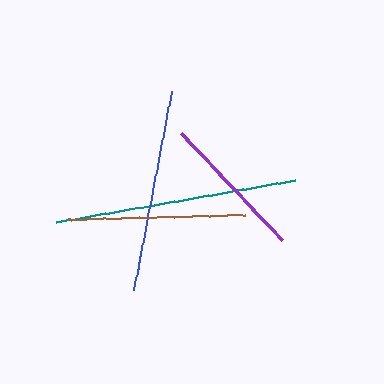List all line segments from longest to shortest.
From longest to shortest: teal, blue, brown, purple.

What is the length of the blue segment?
The blue segment is approximately 203 pixels long.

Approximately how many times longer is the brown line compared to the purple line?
The brown line is approximately 1.2 times the length of the purple line.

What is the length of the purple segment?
The purple segment is approximately 148 pixels long.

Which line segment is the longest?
The teal line is the longest at approximately 243 pixels.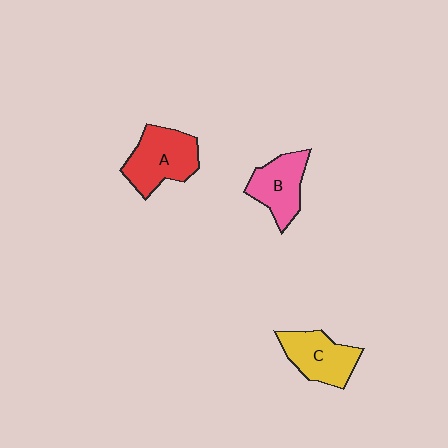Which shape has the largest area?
Shape A (red).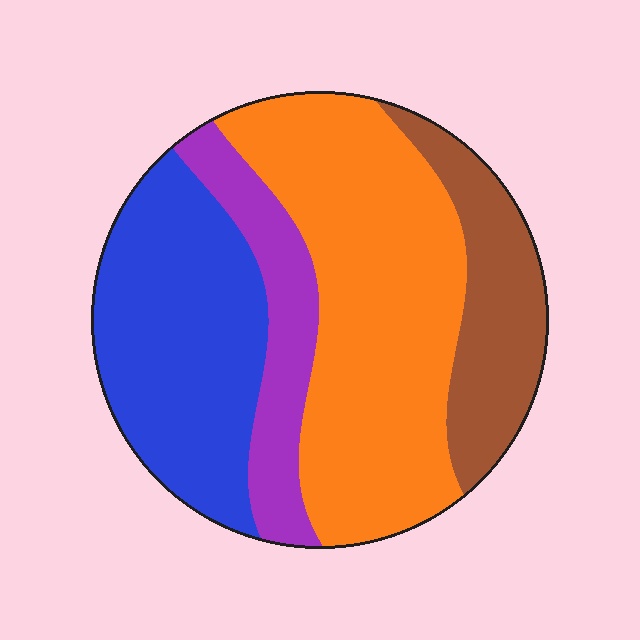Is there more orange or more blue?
Orange.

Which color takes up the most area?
Orange, at roughly 40%.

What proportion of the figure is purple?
Purple takes up about one eighth (1/8) of the figure.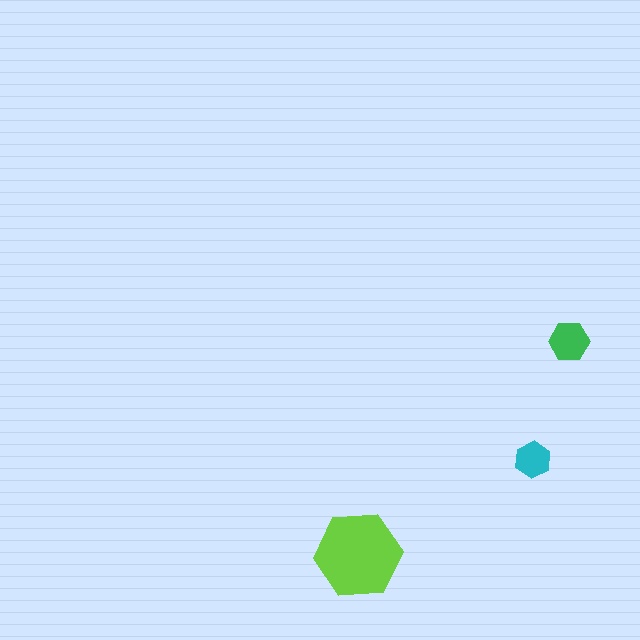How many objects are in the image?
There are 3 objects in the image.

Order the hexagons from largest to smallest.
the lime one, the green one, the cyan one.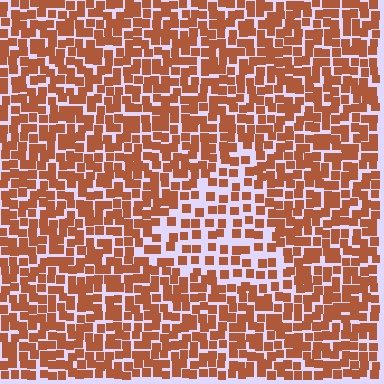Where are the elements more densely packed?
The elements are more densely packed outside the triangle boundary.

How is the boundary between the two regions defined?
The boundary is defined by a change in element density (approximately 1.8x ratio). All elements are the same color, size, and shape.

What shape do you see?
I see a triangle.